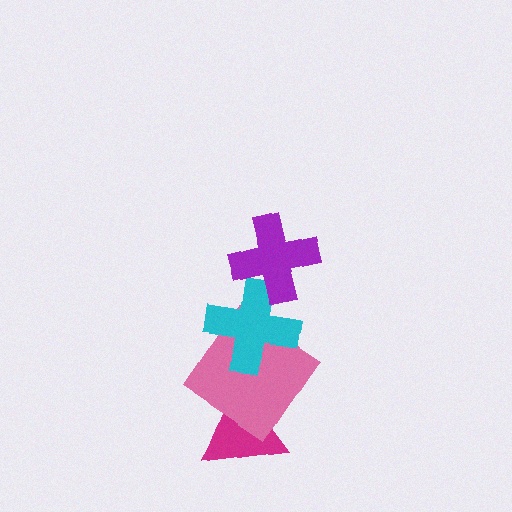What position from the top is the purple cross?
The purple cross is 1st from the top.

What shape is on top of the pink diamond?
The cyan cross is on top of the pink diamond.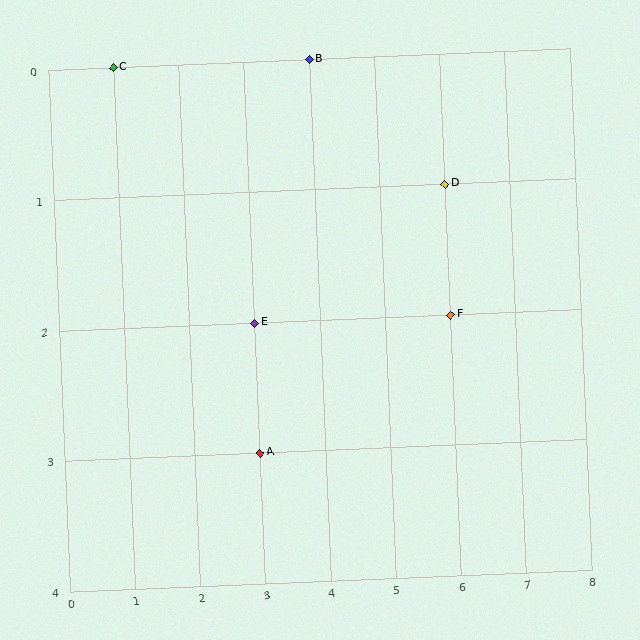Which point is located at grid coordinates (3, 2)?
Point E is at (3, 2).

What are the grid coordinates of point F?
Point F is at grid coordinates (6, 2).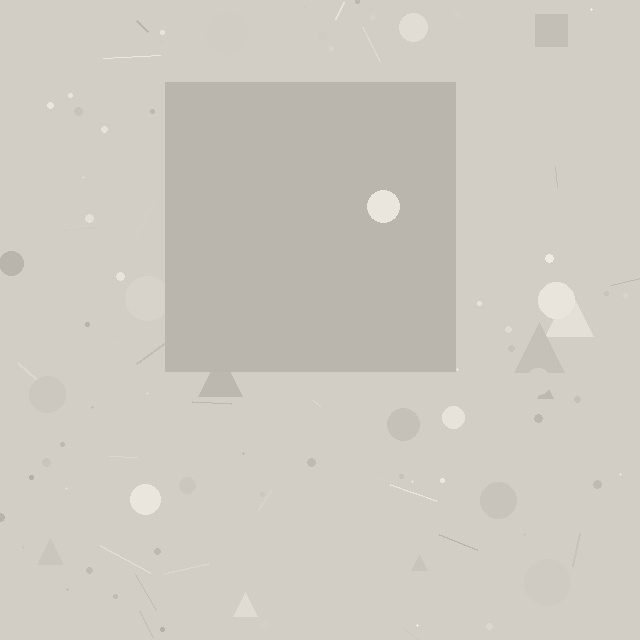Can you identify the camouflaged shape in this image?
The camouflaged shape is a square.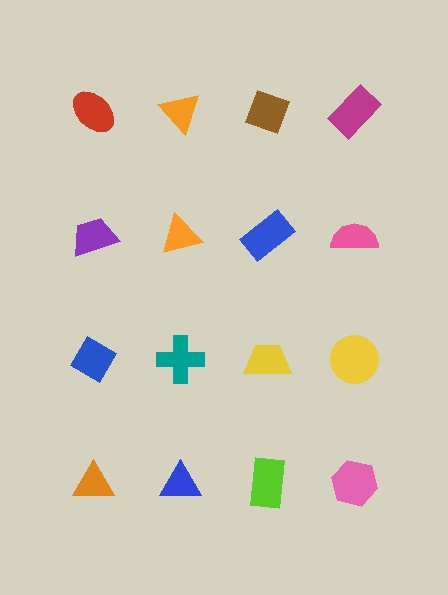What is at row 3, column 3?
A yellow trapezoid.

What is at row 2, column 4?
A pink semicircle.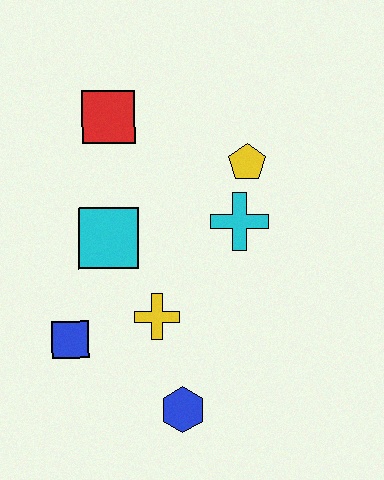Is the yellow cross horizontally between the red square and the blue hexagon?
Yes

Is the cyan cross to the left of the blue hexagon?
No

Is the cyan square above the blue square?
Yes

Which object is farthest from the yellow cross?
The red square is farthest from the yellow cross.